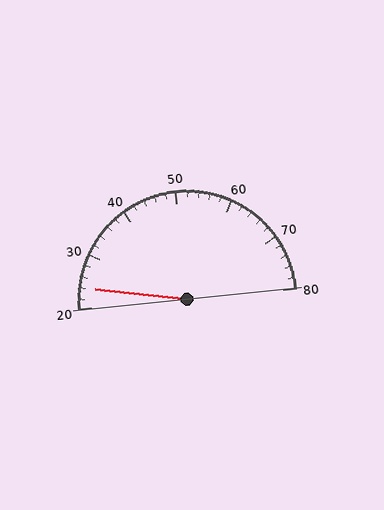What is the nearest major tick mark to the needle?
The nearest major tick mark is 20.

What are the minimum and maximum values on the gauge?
The gauge ranges from 20 to 80.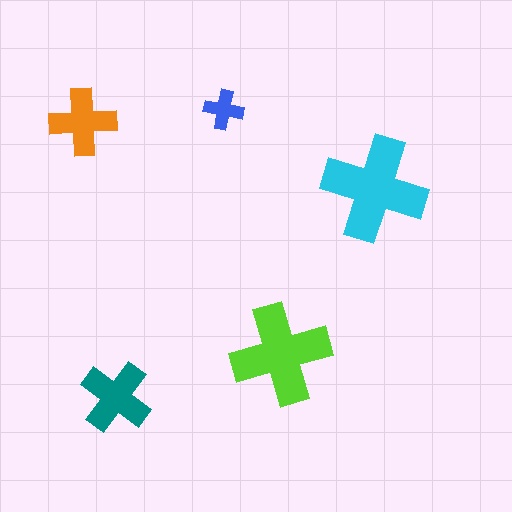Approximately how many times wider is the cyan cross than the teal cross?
About 1.5 times wider.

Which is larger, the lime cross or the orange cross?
The lime one.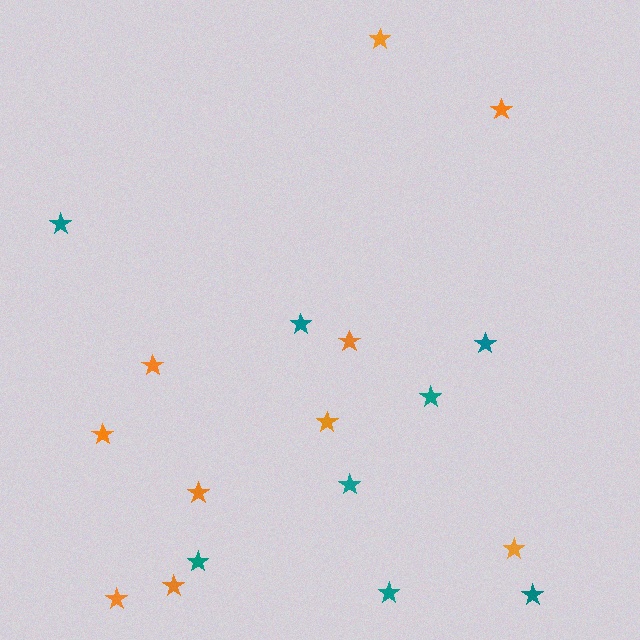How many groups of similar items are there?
There are 2 groups: one group of orange stars (10) and one group of teal stars (8).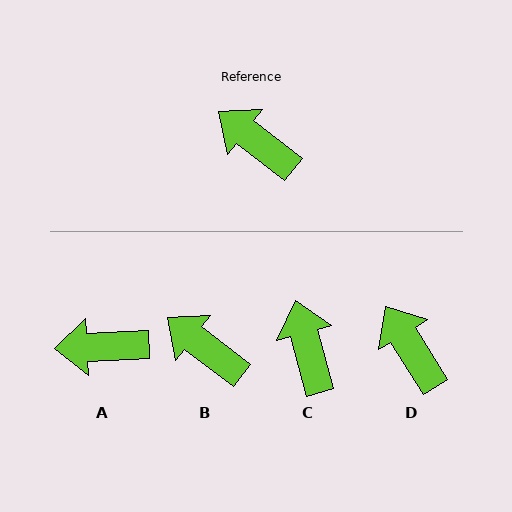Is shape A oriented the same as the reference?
No, it is off by about 40 degrees.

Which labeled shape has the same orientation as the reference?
B.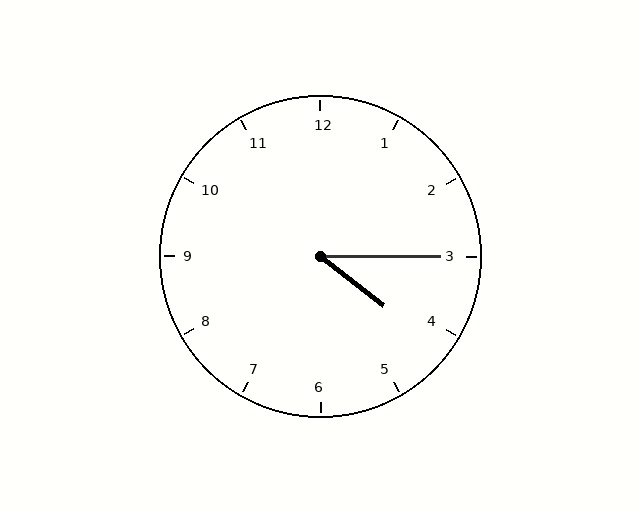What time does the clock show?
4:15.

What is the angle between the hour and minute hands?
Approximately 38 degrees.